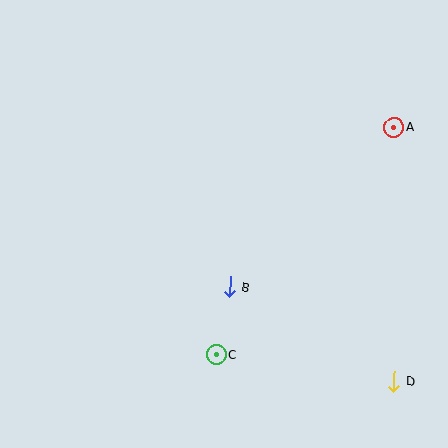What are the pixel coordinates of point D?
Point D is at (394, 381).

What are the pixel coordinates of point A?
Point A is at (394, 127).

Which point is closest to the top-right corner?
Point A is closest to the top-right corner.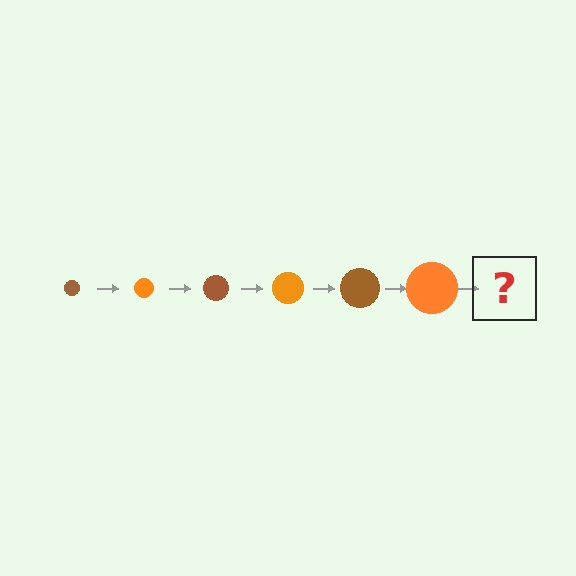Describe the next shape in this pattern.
It should be a brown circle, larger than the previous one.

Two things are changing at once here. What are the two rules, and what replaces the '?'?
The two rules are that the circle grows larger each step and the color cycles through brown and orange. The '?' should be a brown circle, larger than the previous one.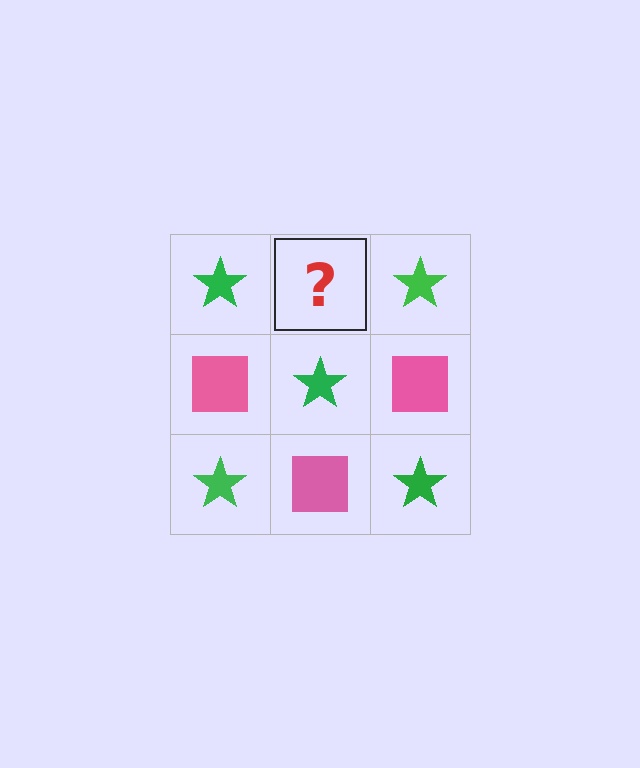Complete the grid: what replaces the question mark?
The question mark should be replaced with a pink square.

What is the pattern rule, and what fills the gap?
The rule is that it alternates green star and pink square in a checkerboard pattern. The gap should be filled with a pink square.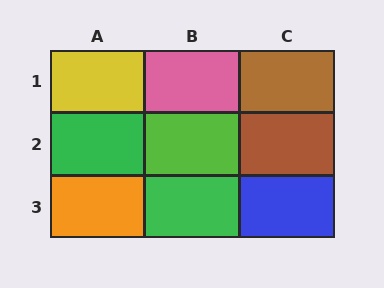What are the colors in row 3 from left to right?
Orange, green, blue.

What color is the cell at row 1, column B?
Pink.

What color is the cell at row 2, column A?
Green.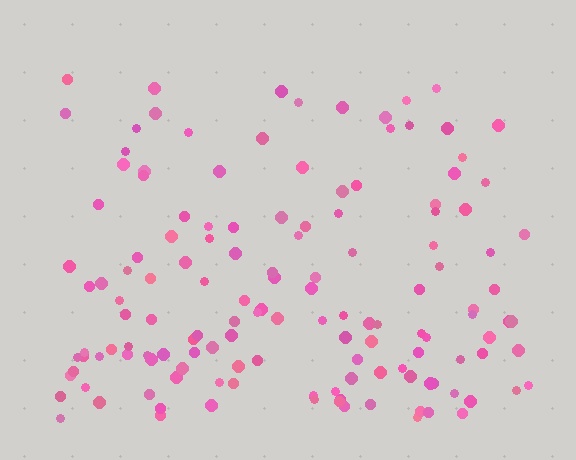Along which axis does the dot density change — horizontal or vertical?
Vertical.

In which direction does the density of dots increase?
From top to bottom, with the bottom side densest.